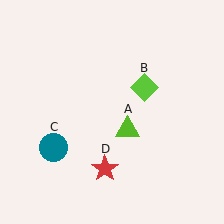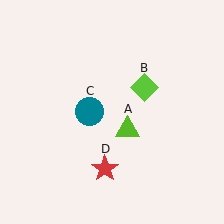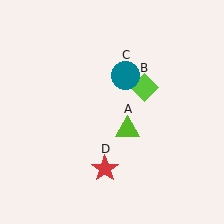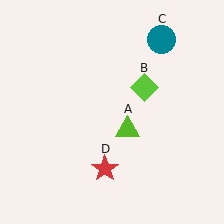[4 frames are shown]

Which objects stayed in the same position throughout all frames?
Lime triangle (object A) and lime diamond (object B) and red star (object D) remained stationary.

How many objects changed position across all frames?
1 object changed position: teal circle (object C).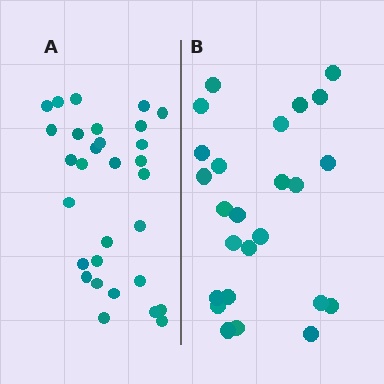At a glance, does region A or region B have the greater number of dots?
Region A (the left region) has more dots.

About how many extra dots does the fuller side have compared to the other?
Region A has about 5 more dots than region B.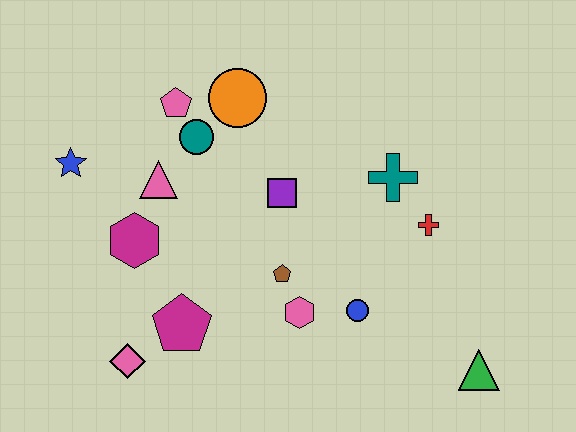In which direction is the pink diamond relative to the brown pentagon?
The pink diamond is to the left of the brown pentagon.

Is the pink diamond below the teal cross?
Yes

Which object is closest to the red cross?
The teal cross is closest to the red cross.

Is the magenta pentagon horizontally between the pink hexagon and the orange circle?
No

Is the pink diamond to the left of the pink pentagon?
Yes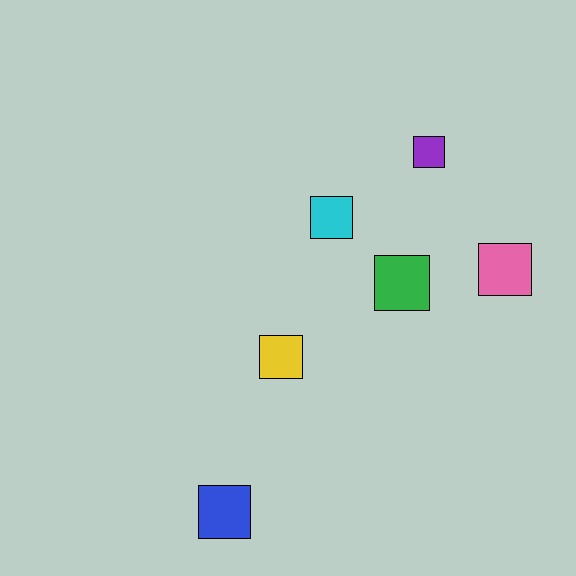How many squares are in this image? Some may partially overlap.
There are 6 squares.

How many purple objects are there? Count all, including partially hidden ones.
There is 1 purple object.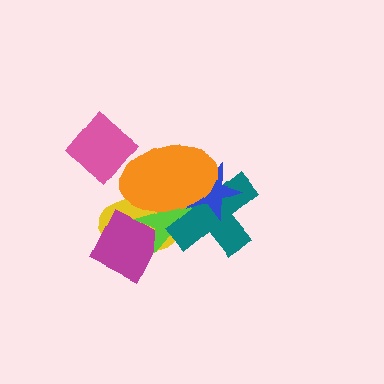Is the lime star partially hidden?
Yes, it is partially covered by another shape.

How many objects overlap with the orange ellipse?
4 objects overlap with the orange ellipse.